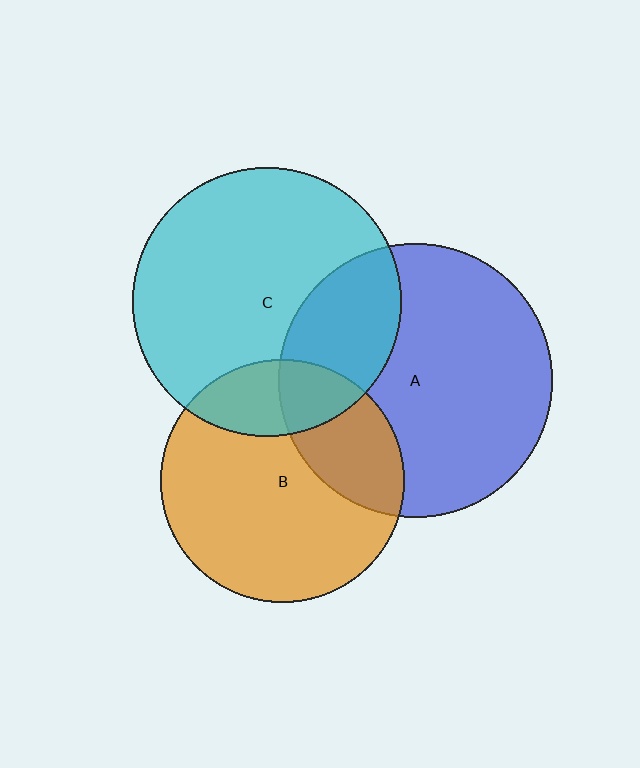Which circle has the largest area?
Circle A (blue).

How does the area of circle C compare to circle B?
Approximately 1.2 times.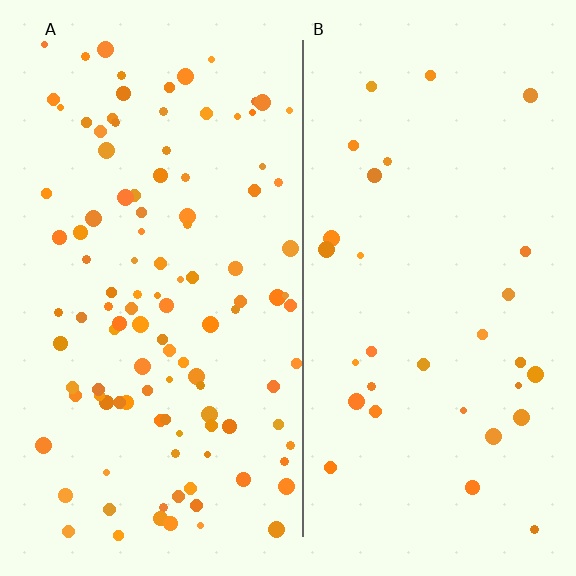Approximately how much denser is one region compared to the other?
Approximately 3.5× — region A over region B.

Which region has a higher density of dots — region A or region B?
A (the left).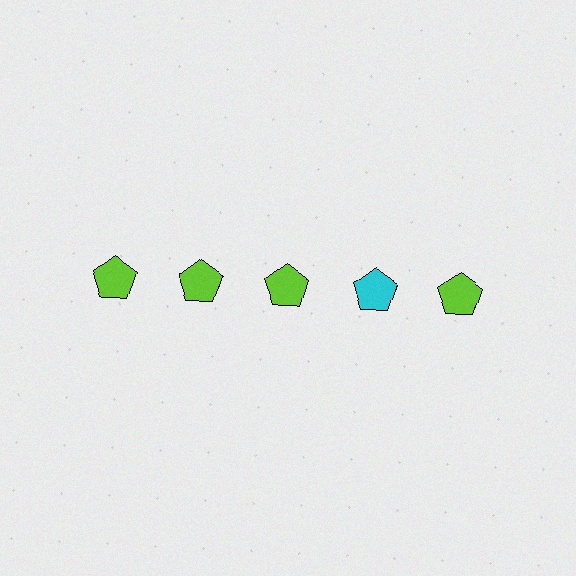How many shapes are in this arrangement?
There are 5 shapes arranged in a grid pattern.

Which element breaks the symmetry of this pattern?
The cyan pentagon in the top row, second from right column breaks the symmetry. All other shapes are lime pentagons.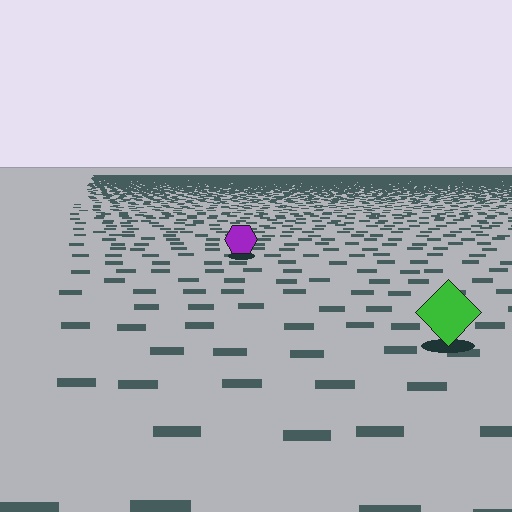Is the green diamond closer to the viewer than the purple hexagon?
Yes. The green diamond is closer — you can tell from the texture gradient: the ground texture is coarser near it.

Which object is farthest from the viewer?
The purple hexagon is farthest from the viewer. It appears smaller and the ground texture around it is denser.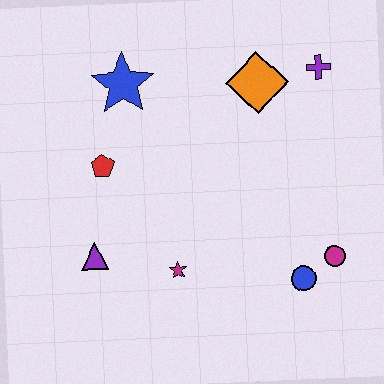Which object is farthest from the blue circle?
The blue star is farthest from the blue circle.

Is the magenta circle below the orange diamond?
Yes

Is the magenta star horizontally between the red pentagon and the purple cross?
Yes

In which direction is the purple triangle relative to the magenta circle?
The purple triangle is to the left of the magenta circle.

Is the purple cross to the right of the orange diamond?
Yes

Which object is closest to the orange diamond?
The purple cross is closest to the orange diamond.